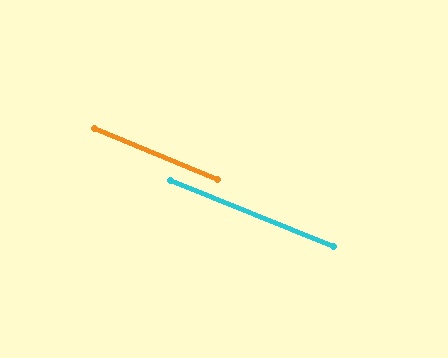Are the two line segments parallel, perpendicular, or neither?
Parallel — their directions differ by only 0.2°.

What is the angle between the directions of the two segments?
Approximately 0 degrees.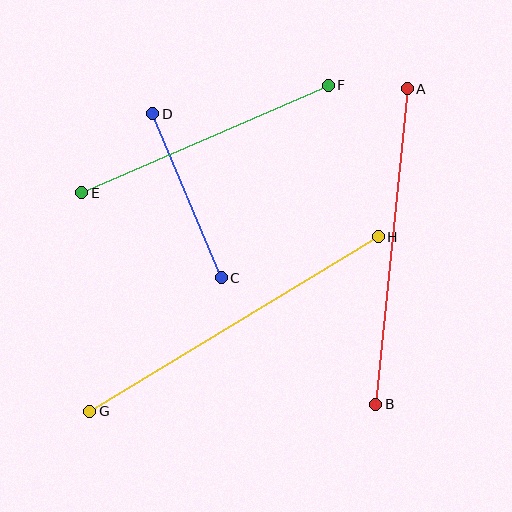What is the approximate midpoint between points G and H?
The midpoint is at approximately (234, 324) pixels.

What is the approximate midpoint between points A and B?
The midpoint is at approximately (392, 246) pixels.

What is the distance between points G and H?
The distance is approximately 337 pixels.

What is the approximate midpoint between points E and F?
The midpoint is at approximately (205, 139) pixels.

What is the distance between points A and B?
The distance is approximately 317 pixels.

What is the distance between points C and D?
The distance is approximately 178 pixels.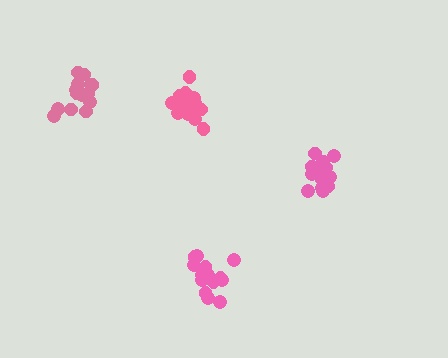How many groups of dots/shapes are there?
There are 4 groups.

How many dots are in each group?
Group 1: 17 dots, Group 2: 18 dots, Group 3: 17 dots, Group 4: 15 dots (67 total).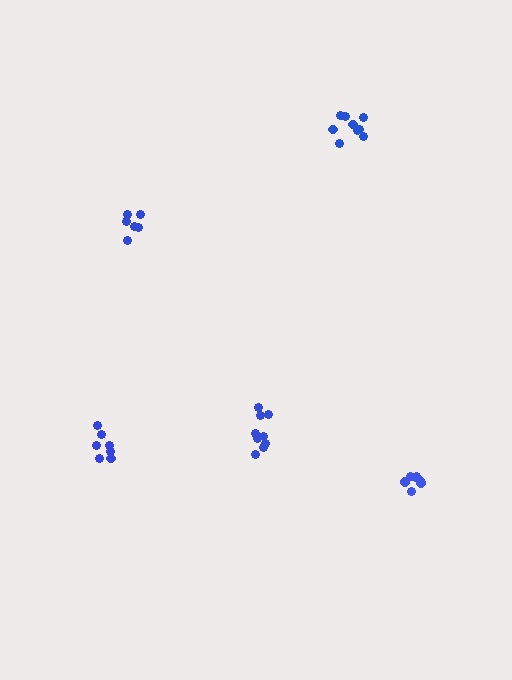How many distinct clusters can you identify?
There are 5 distinct clusters.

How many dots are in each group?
Group 1: 9 dots, Group 2: 7 dots, Group 3: 7 dots, Group 4: 6 dots, Group 5: 9 dots (38 total).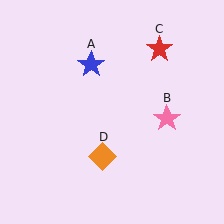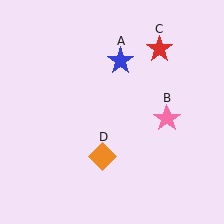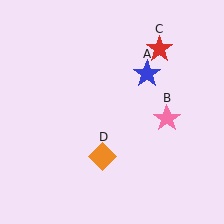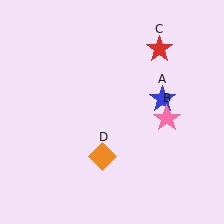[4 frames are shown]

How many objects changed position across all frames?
1 object changed position: blue star (object A).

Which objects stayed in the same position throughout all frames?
Pink star (object B) and red star (object C) and orange diamond (object D) remained stationary.